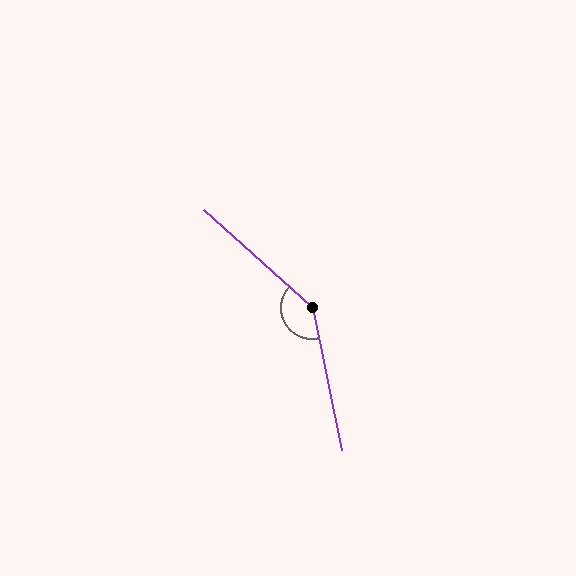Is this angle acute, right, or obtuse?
It is obtuse.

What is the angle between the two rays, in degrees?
Approximately 144 degrees.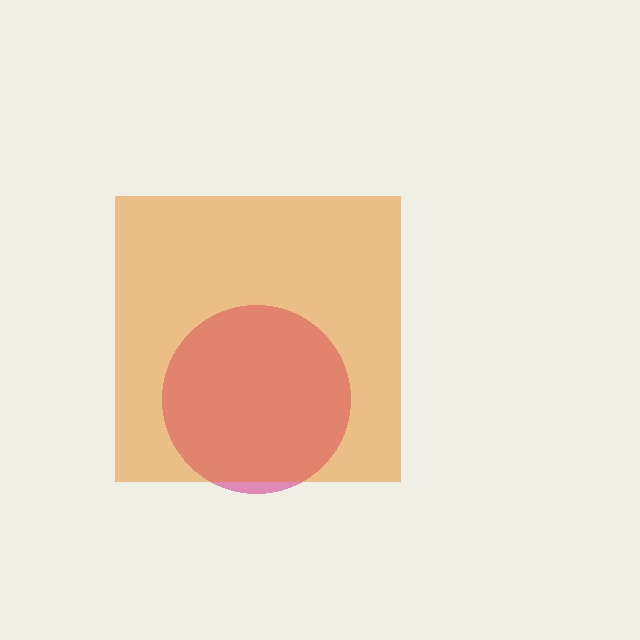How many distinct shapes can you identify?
There are 2 distinct shapes: a magenta circle, an orange square.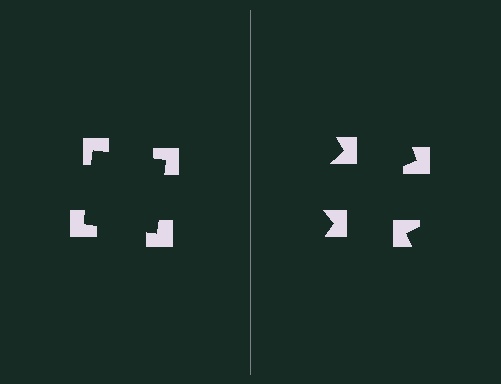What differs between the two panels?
The notched squares are positioned identically on both sides; only the wedge orientations differ. On the left they align to a square; on the right they are misaligned.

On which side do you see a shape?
An illusory square appears on the left side. On the right side the wedge cuts are rotated, so no coherent shape forms.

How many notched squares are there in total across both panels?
8 — 4 on each side.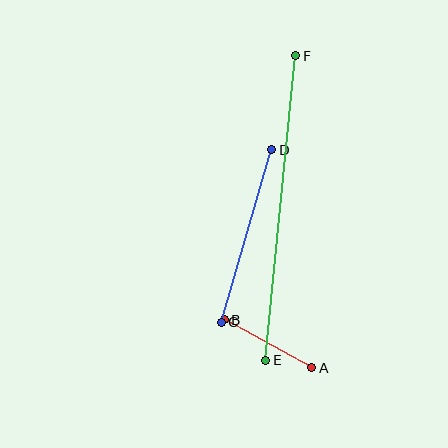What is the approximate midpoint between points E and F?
The midpoint is at approximately (281, 208) pixels.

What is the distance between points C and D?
The distance is approximately 180 pixels.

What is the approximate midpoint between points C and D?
The midpoint is at approximately (247, 236) pixels.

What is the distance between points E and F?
The distance is approximately 306 pixels.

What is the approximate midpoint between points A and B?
The midpoint is at approximately (268, 344) pixels.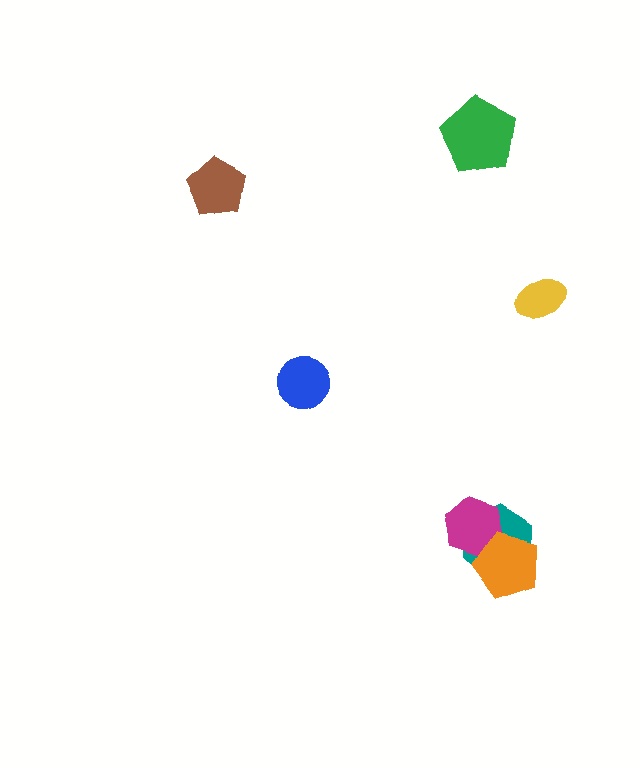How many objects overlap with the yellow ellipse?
0 objects overlap with the yellow ellipse.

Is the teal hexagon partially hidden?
Yes, it is partially covered by another shape.